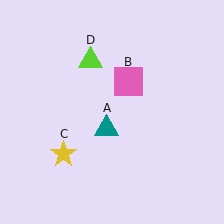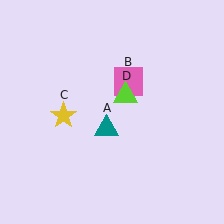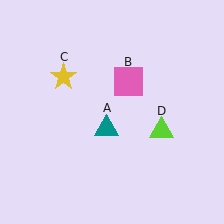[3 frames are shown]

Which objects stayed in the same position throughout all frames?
Teal triangle (object A) and pink square (object B) remained stationary.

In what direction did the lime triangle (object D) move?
The lime triangle (object D) moved down and to the right.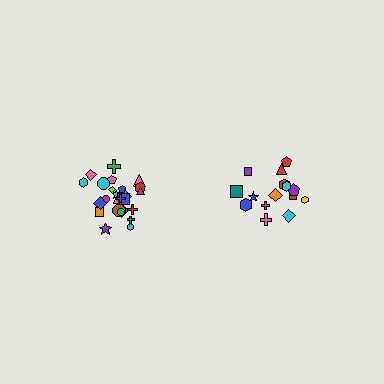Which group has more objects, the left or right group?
The left group.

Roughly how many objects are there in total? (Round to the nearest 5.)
Roughly 40 objects in total.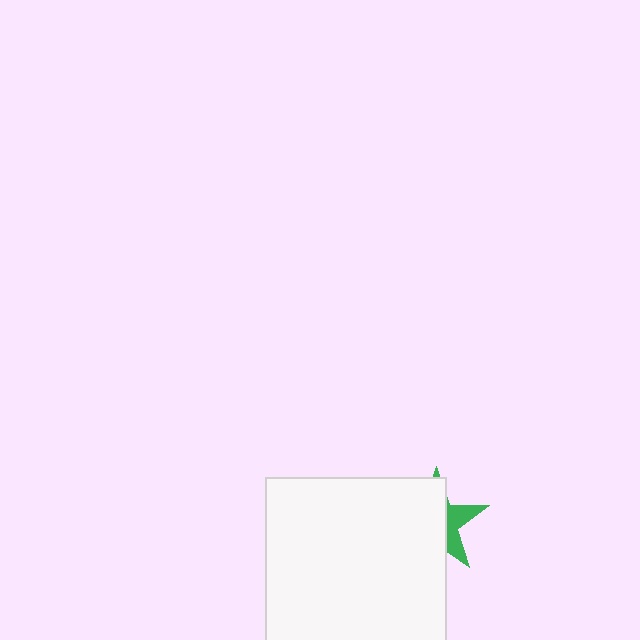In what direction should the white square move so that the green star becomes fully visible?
The white square should move left. That is the shortest direction to clear the overlap and leave the green star fully visible.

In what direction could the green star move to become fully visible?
The green star could move right. That would shift it out from behind the white square entirely.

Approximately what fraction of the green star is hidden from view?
Roughly 69% of the green star is hidden behind the white square.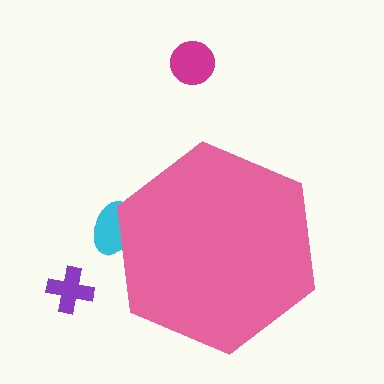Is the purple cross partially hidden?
No, the purple cross is fully visible.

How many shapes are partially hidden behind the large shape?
1 shape is partially hidden.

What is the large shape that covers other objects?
A pink hexagon.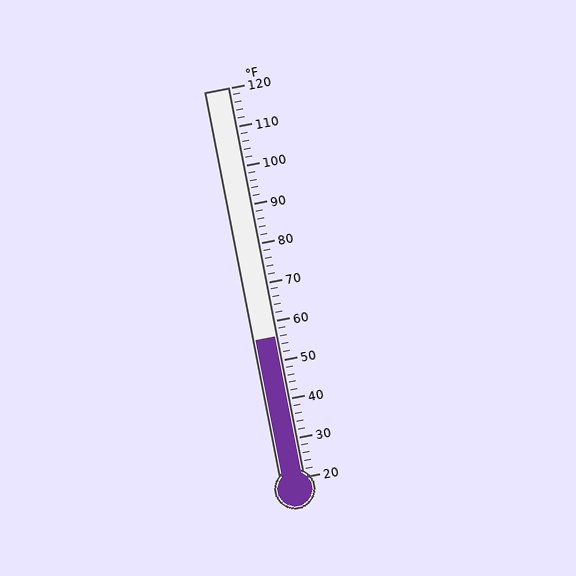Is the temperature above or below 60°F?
The temperature is below 60°F.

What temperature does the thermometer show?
The thermometer shows approximately 56°F.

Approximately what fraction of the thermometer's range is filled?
The thermometer is filled to approximately 35% of its range.